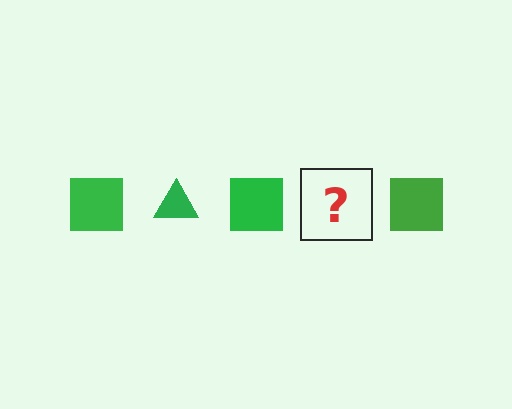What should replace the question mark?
The question mark should be replaced with a green triangle.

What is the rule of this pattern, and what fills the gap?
The rule is that the pattern cycles through square, triangle shapes in green. The gap should be filled with a green triangle.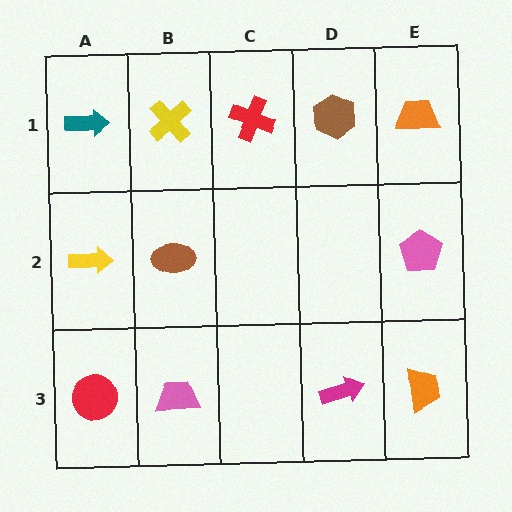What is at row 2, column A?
A yellow arrow.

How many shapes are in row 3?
4 shapes.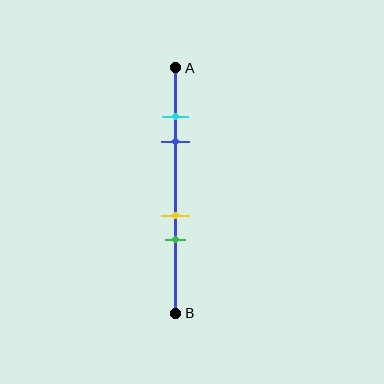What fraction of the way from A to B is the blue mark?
The blue mark is approximately 30% (0.3) of the way from A to B.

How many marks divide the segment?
There are 4 marks dividing the segment.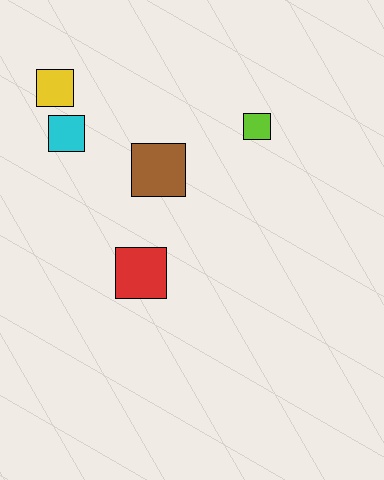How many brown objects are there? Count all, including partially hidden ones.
There is 1 brown object.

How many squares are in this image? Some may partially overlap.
There are 5 squares.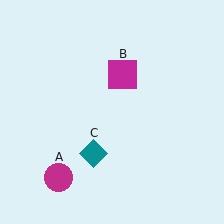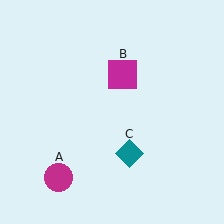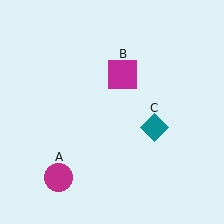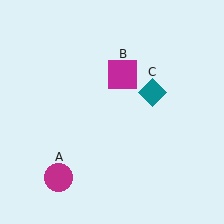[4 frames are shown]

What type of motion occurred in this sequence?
The teal diamond (object C) rotated counterclockwise around the center of the scene.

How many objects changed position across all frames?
1 object changed position: teal diamond (object C).